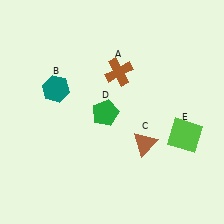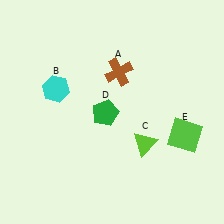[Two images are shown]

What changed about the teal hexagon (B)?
In Image 1, B is teal. In Image 2, it changed to cyan.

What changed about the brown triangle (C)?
In Image 1, C is brown. In Image 2, it changed to lime.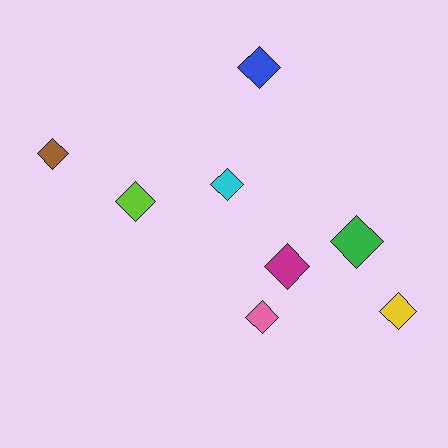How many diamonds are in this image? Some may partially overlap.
There are 8 diamonds.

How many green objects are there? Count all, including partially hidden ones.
There is 1 green object.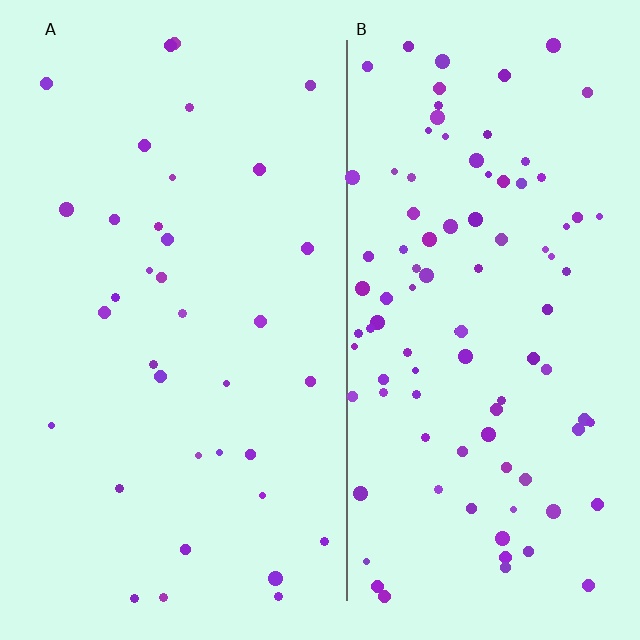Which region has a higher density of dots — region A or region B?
B (the right).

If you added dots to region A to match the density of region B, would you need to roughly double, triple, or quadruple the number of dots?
Approximately triple.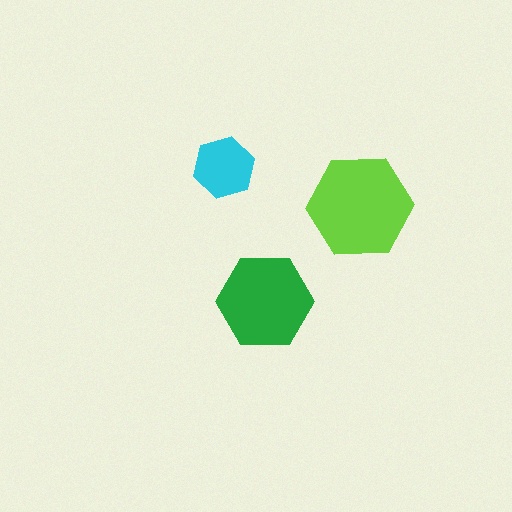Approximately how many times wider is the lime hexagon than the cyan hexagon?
About 1.5 times wider.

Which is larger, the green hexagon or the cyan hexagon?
The green one.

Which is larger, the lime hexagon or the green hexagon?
The lime one.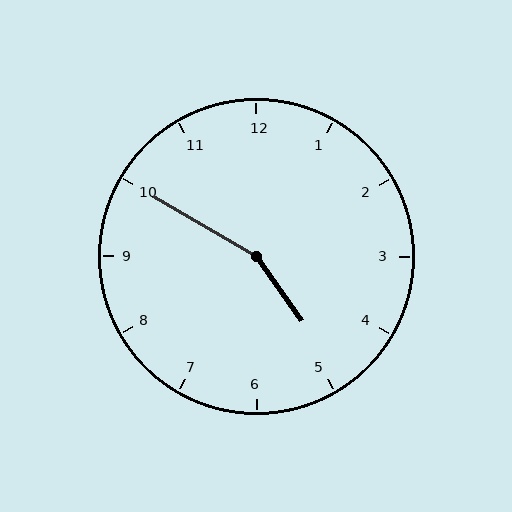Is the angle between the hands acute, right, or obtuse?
It is obtuse.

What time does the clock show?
4:50.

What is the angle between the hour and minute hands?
Approximately 155 degrees.